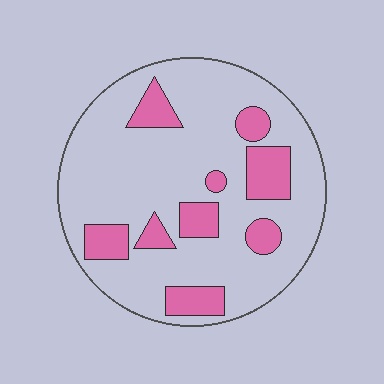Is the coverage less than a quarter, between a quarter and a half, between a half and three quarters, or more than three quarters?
Less than a quarter.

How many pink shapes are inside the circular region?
9.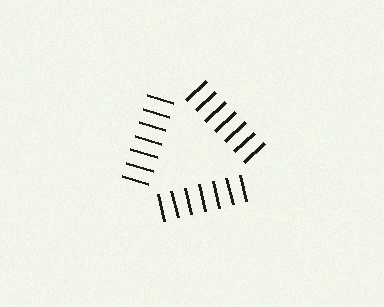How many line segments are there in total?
21 — 7 along each of the 3 edges.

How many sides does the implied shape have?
3 sides — the line-ends trace a triangle.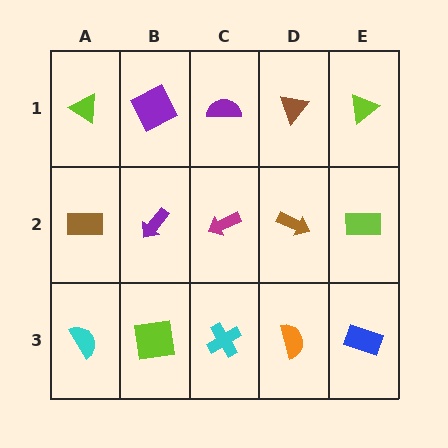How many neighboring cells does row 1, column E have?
2.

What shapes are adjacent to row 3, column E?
A lime rectangle (row 2, column E), an orange semicircle (row 3, column D).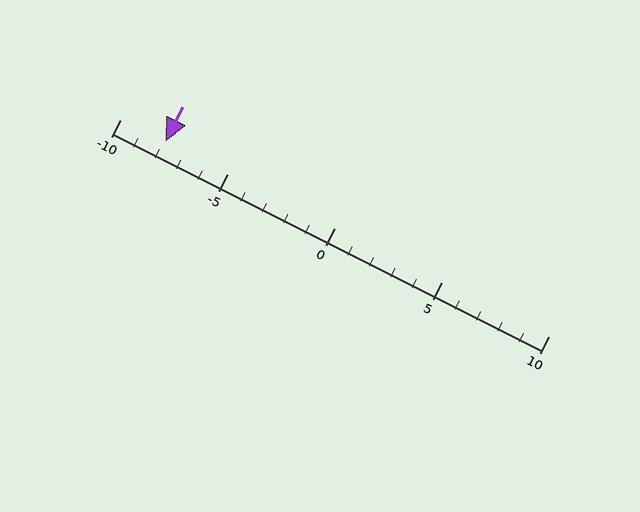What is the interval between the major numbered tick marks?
The major tick marks are spaced 5 units apart.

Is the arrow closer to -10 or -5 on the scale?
The arrow is closer to -10.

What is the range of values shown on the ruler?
The ruler shows values from -10 to 10.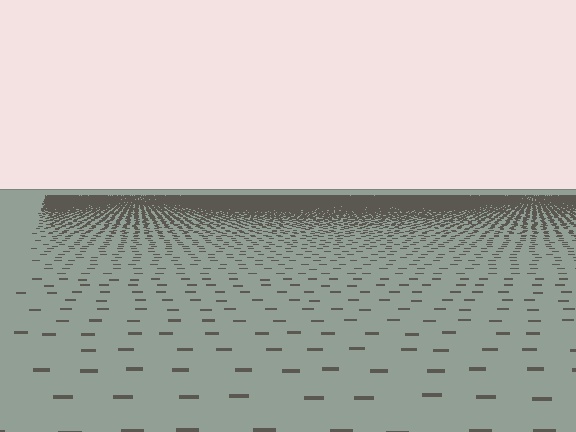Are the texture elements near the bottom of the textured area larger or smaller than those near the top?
Larger. Near the bottom, elements are closer to the viewer and appear at a bigger on-screen size.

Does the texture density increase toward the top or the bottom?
Density increases toward the top.